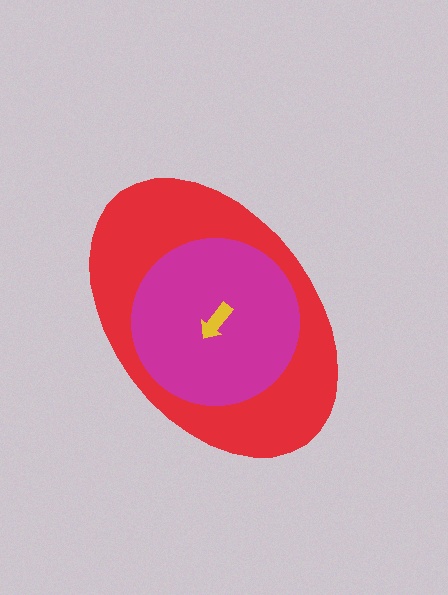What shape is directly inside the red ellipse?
The magenta circle.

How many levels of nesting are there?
3.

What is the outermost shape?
The red ellipse.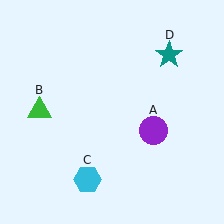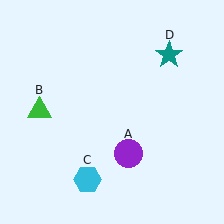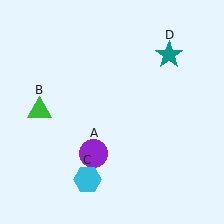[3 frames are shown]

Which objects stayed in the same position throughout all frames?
Green triangle (object B) and cyan hexagon (object C) and teal star (object D) remained stationary.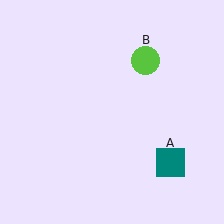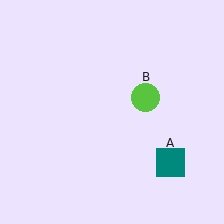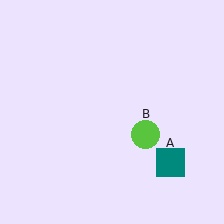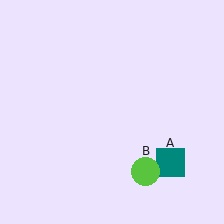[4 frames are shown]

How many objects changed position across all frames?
1 object changed position: lime circle (object B).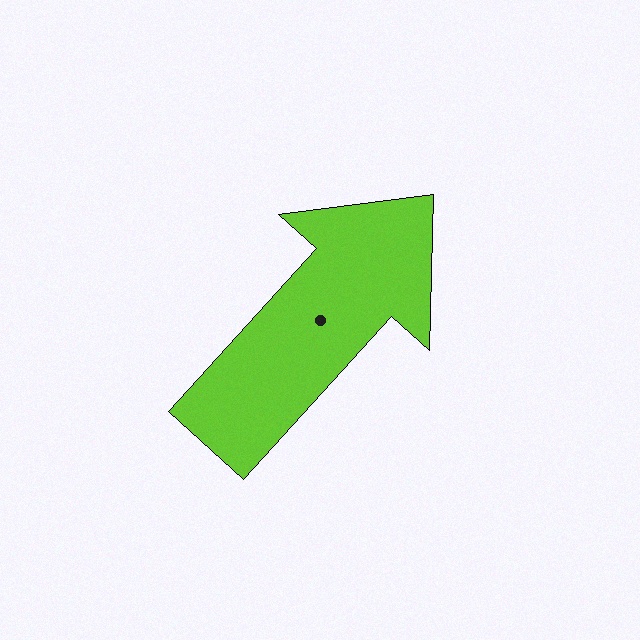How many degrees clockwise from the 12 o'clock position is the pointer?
Approximately 42 degrees.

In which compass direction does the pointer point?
Northeast.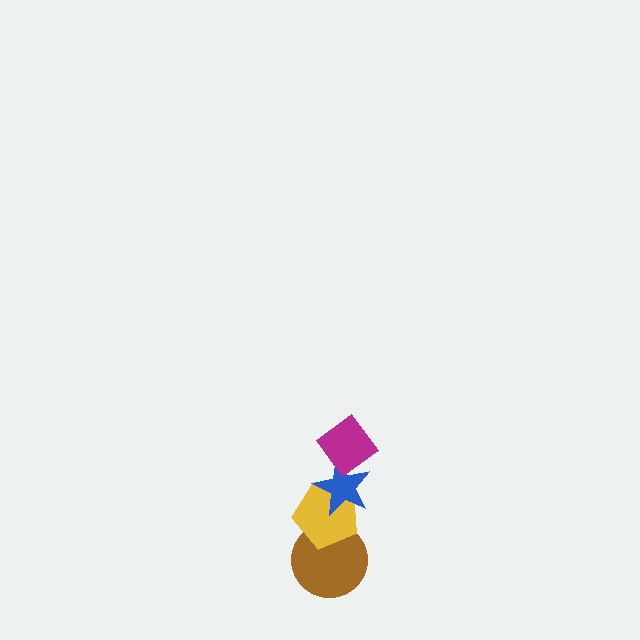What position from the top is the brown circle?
The brown circle is 4th from the top.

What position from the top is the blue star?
The blue star is 2nd from the top.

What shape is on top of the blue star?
The magenta diamond is on top of the blue star.